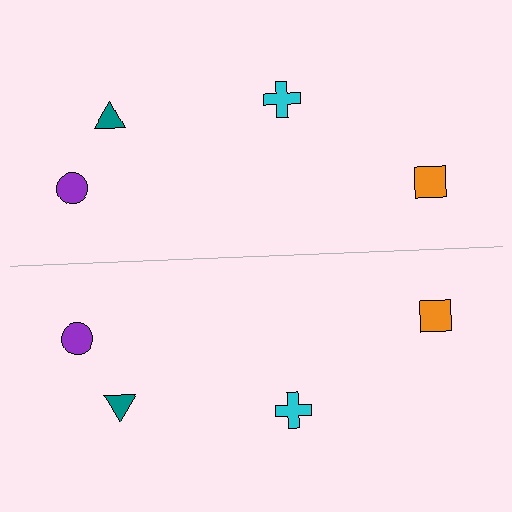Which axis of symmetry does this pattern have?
The pattern has a horizontal axis of symmetry running through the center of the image.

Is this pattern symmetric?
Yes, this pattern has bilateral (reflection) symmetry.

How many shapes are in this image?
There are 8 shapes in this image.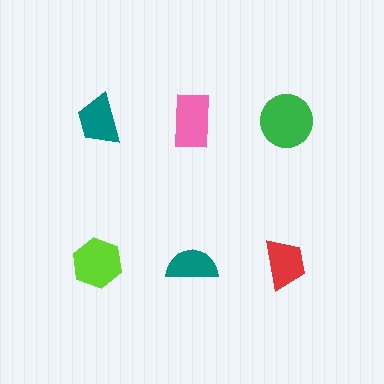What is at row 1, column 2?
A pink rectangle.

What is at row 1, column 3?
A green circle.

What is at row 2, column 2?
A teal semicircle.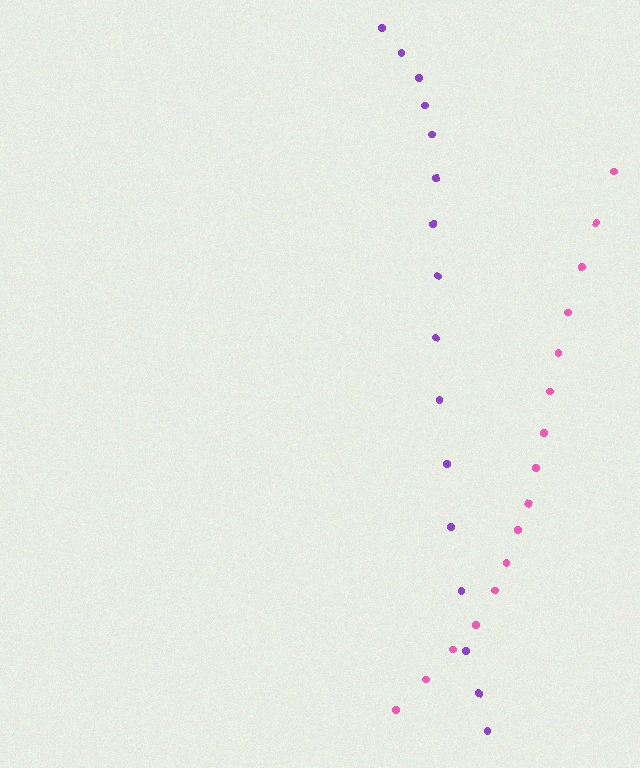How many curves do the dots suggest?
There are 2 distinct paths.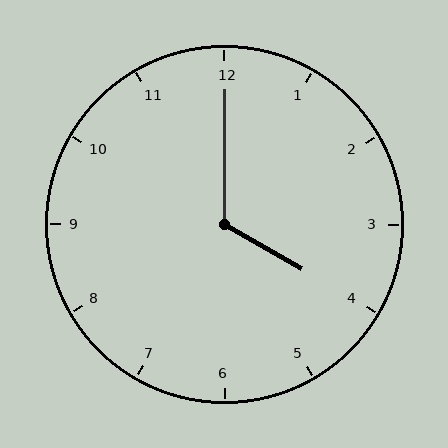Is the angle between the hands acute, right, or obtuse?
It is obtuse.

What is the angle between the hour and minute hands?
Approximately 120 degrees.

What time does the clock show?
4:00.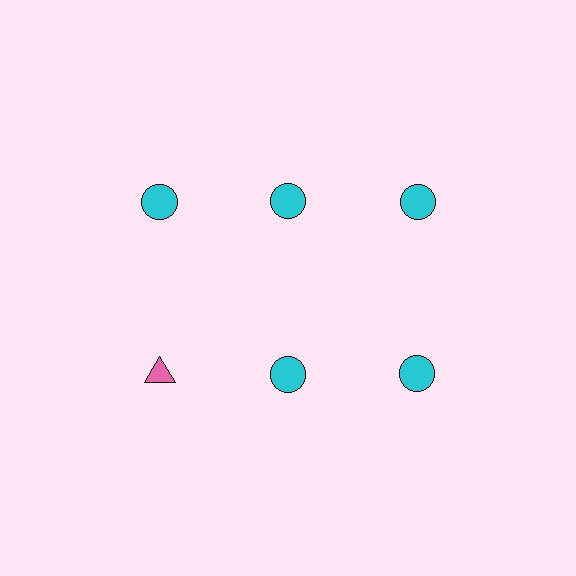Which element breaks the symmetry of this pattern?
The pink triangle in the second row, leftmost column breaks the symmetry. All other shapes are cyan circles.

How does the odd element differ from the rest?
It differs in both color (pink instead of cyan) and shape (triangle instead of circle).